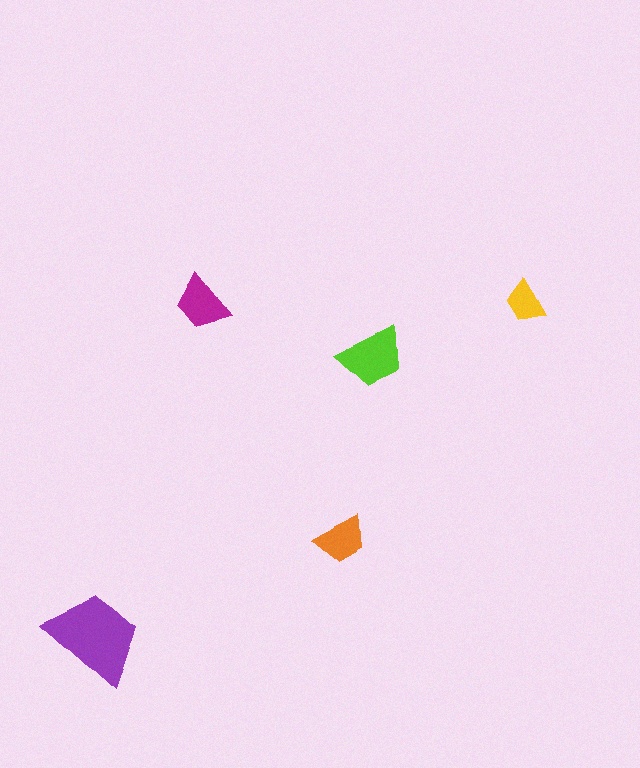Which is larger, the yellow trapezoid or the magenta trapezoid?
The magenta one.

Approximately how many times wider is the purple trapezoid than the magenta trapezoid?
About 1.5 times wider.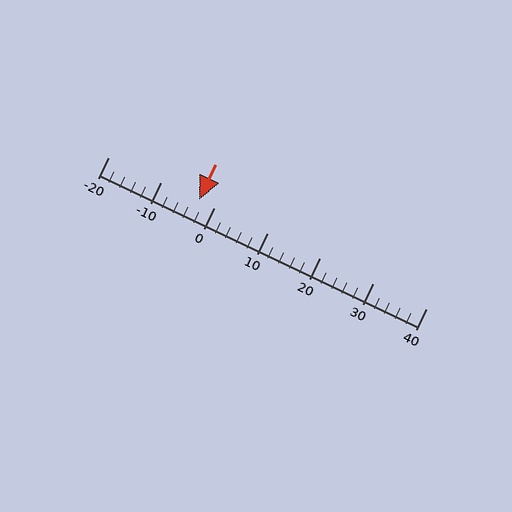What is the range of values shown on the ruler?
The ruler shows values from -20 to 40.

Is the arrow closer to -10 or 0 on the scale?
The arrow is closer to 0.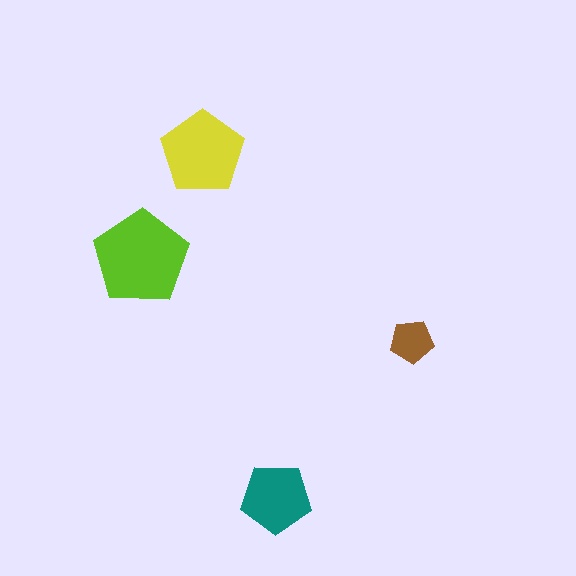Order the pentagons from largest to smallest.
the lime one, the yellow one, the teal one, the brown one.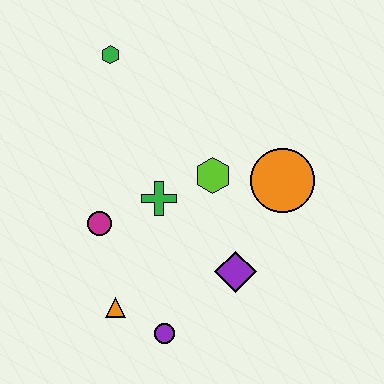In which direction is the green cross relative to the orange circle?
The green cross is to the left of the orange circle.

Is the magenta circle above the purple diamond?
Yes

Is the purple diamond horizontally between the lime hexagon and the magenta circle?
No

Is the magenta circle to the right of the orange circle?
No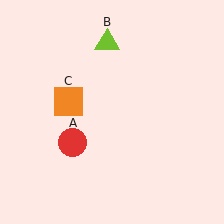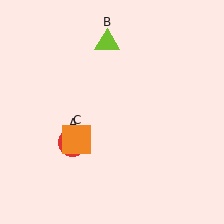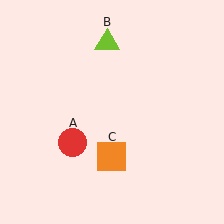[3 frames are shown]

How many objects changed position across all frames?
1 object changed position: orange square (object C).